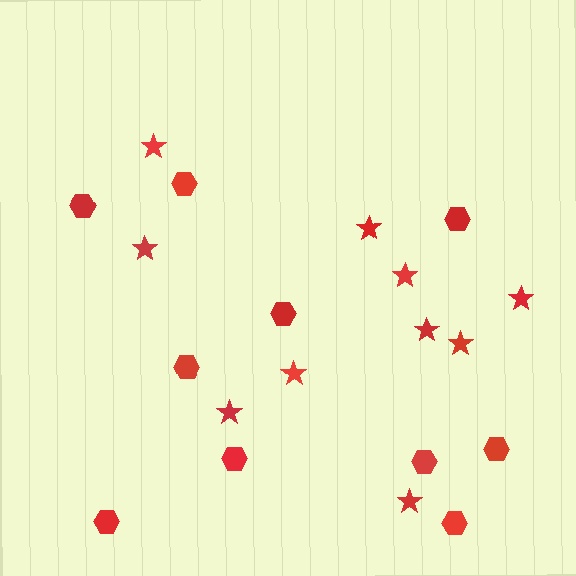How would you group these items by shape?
There are 2 groups: one group of stars (10) and one group of hexagons (10).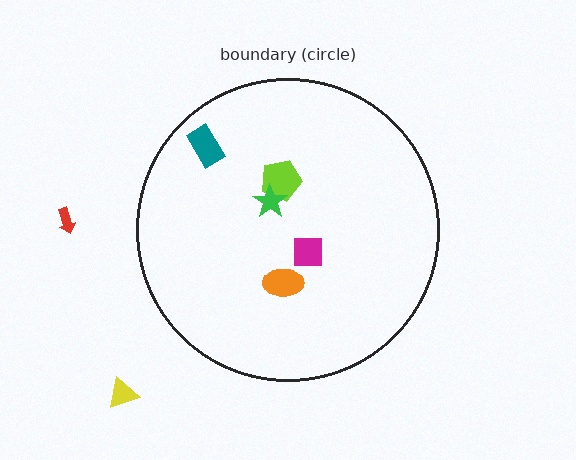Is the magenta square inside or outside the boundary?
Inside.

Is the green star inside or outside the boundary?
Inside.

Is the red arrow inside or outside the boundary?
Outside.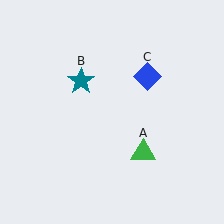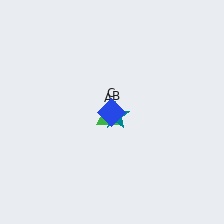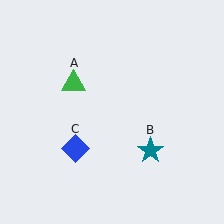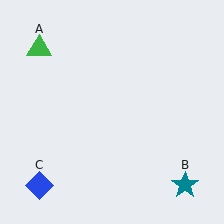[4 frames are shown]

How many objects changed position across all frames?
3 objects changed position: green triangle (object A), teal star (object B), blue diamond (object C).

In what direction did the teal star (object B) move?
The teal star (object B) moved down and to the right.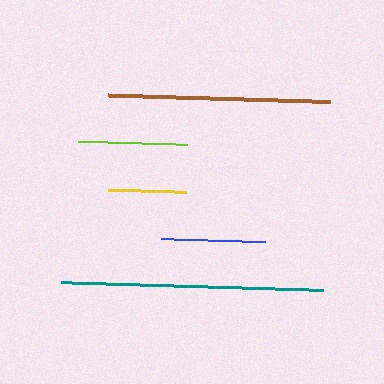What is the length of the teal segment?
The teal segment is approximately 263 pixels long.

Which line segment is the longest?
The teal line is the longest at approximately 263 pixels.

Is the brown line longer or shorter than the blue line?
The brown line is longer than the blue line.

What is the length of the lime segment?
The lime segment is approximately 108 pixels long.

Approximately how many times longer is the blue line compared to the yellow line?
The blue line is approximately 1.3 times the length of the yellow line.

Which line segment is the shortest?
The yellow line is the shortest at approximately 78 pixels.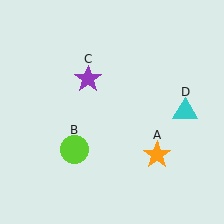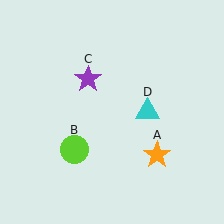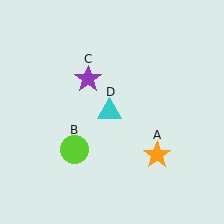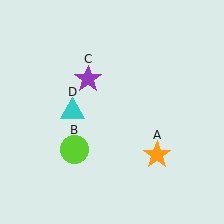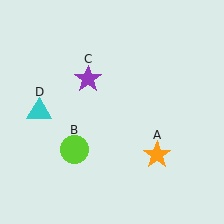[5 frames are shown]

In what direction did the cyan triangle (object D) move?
The cyan triangle (object D) moved left.